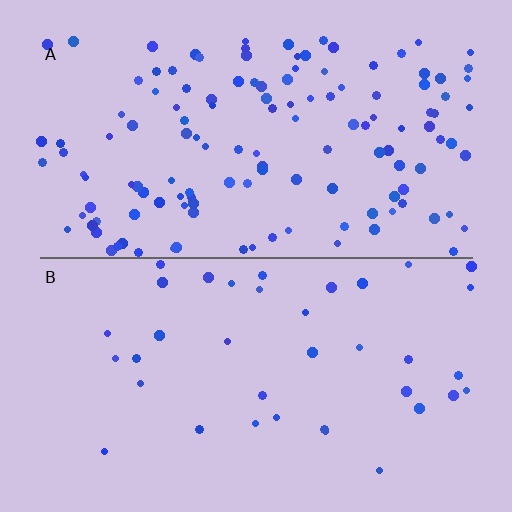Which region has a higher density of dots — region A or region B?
A (the top).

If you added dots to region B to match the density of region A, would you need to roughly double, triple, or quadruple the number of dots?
Approximately quadruple.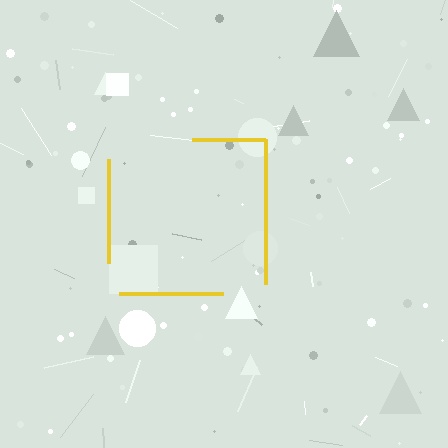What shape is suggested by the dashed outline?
The dashed outline suggests a square.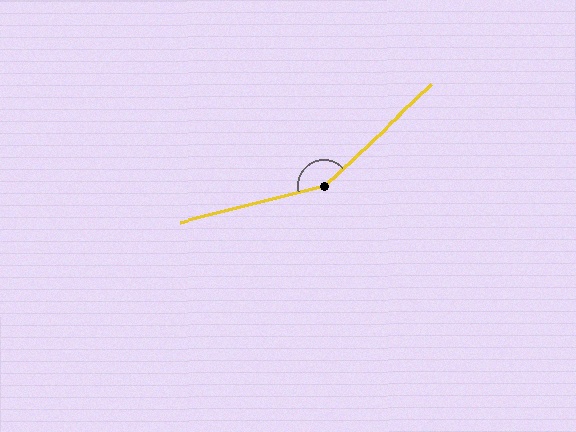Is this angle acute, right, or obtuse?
It is obtuse.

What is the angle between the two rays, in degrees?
Approximately 151 degrees.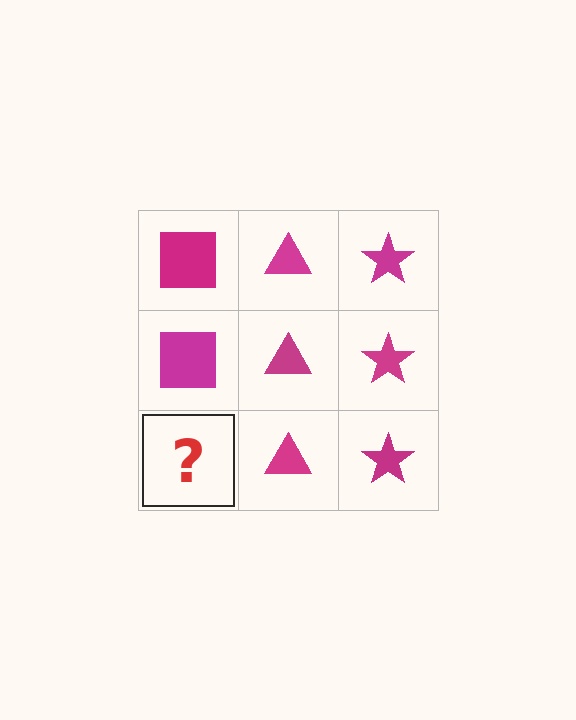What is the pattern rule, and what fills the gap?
The rule is that each column has a consistent shape. The gap should be filled with a magenta square.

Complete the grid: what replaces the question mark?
The question mark should be replaced with a magenta square.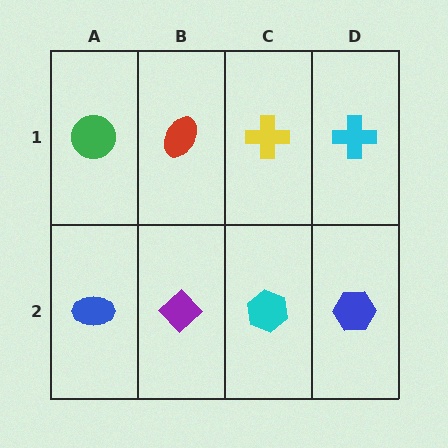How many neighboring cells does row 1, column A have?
2.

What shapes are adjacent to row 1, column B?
A purple diamond (row 2, column B), a green circle (row 1, column A), a yellow cross (row 1, column C).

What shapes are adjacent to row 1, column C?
A cyan hexagon (row 2, column C), a red ellipse (row 1, column B), a cyan cross (row 1, column D).